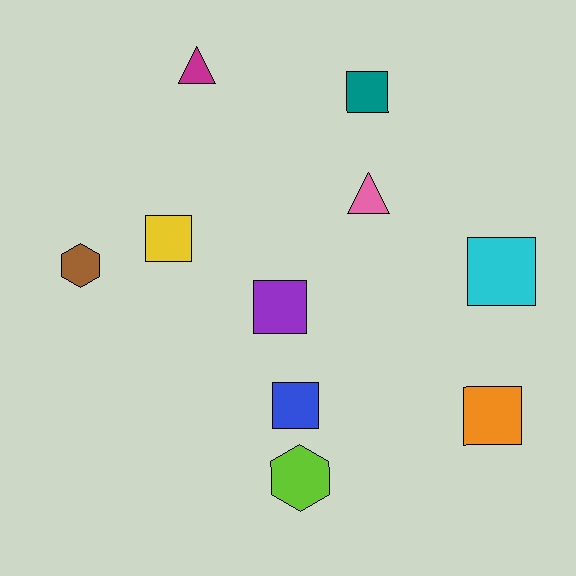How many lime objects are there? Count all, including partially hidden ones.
There is 1 lime object.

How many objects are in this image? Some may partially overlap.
There are 10 objects.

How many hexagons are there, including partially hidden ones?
There are 2 hexagons.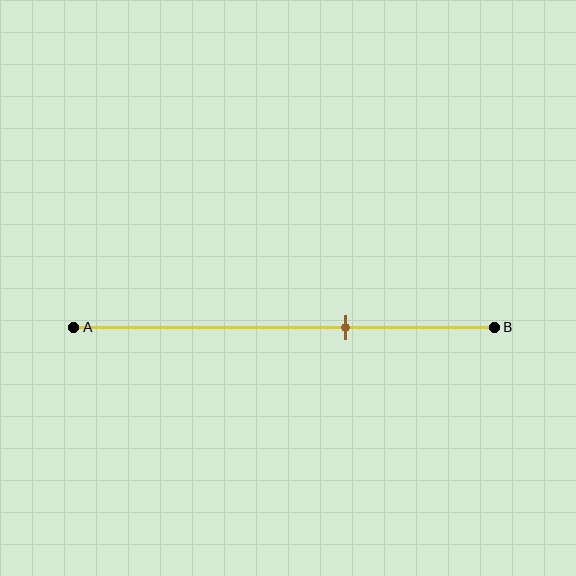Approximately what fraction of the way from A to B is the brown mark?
The brown mark is approximately 65% of the way from A to B.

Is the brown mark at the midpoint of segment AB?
No, the mark is at about 65% from A, not at the 50% midpoint.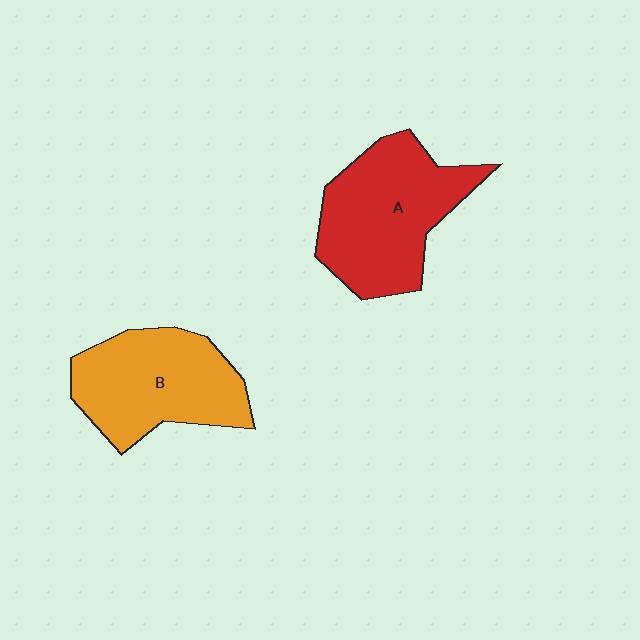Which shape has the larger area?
Shape A (red).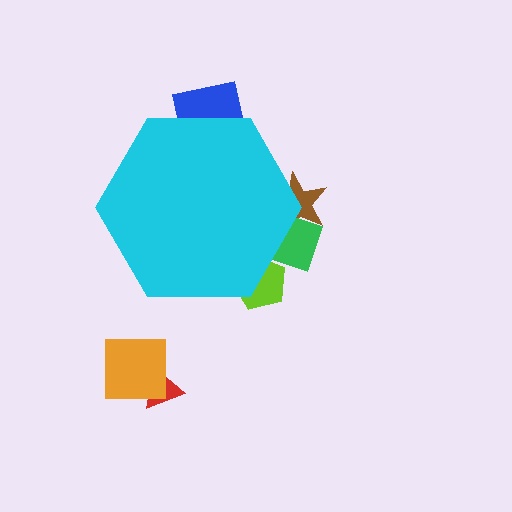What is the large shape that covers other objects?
A cyan hexagon.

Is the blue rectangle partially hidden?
Yes, the blue rectangle is partially hidden behind the cyan hexagon.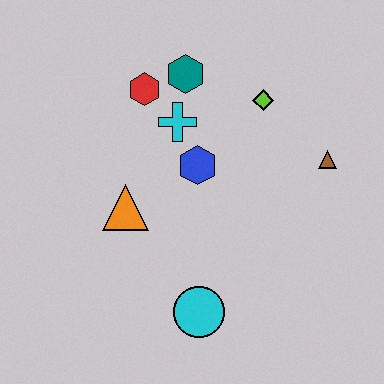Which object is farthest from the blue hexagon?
The cyan circle is farthest from the blue hexagon.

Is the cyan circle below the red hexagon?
Yes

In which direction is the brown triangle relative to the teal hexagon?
The brown triangle is to the right of the teal hexagon.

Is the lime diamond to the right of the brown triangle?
No